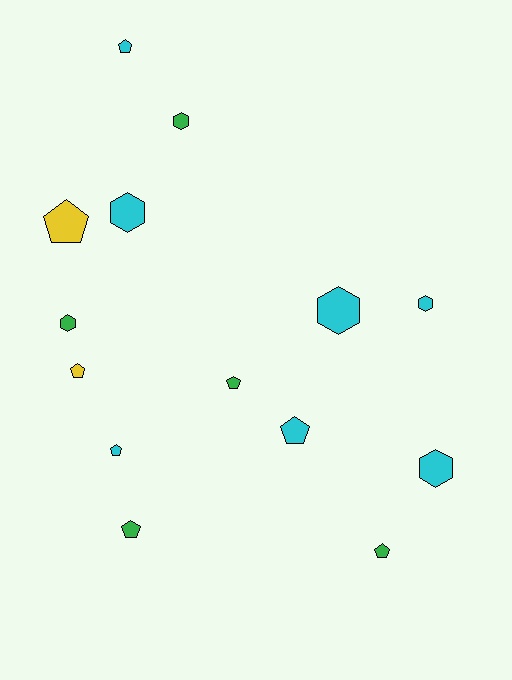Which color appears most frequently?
Cyan, with 7 objects.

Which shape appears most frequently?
Pentagon, with 8 objects.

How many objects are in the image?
There are 14 objects.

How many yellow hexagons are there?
There are no yellow hexagons.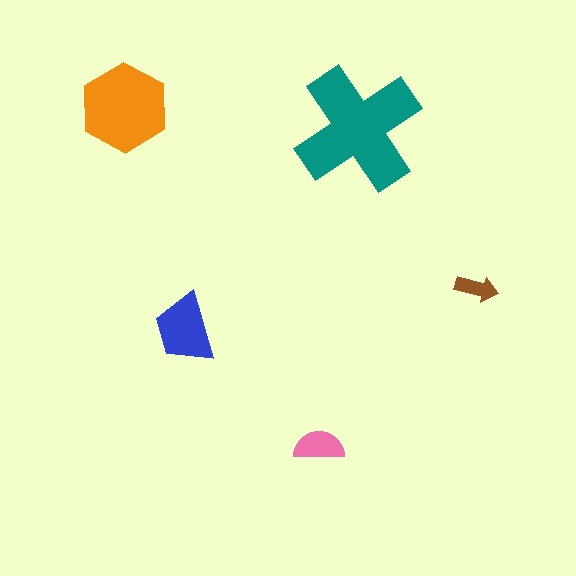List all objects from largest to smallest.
The teal cross, the orange hexagon, the blue trapezoid, the pink semicircle, the brown arrow.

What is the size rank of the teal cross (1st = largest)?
1st.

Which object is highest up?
The orange hexagon is topmost.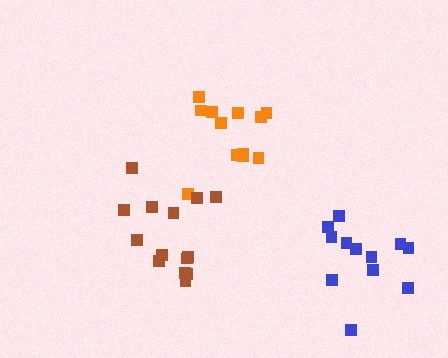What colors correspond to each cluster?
The clusters are colored: orange, brown, blue.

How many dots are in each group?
Group 1: 12 dots, Group 2: 14 dots, Group 3: 12 dots (38 total).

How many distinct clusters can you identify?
There are 3 distinct clusters.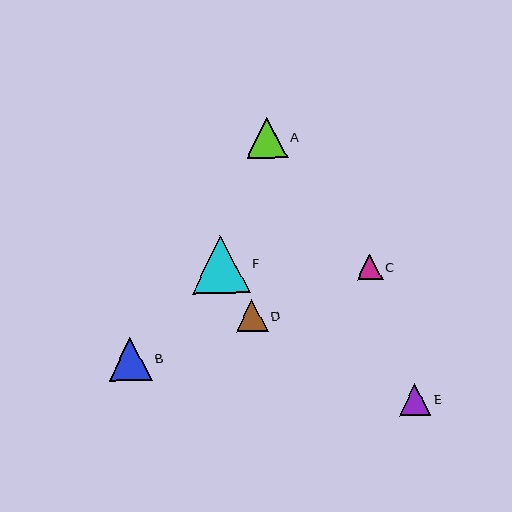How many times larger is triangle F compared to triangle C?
Triangle F is approximately 2.3 times the size of triangle C.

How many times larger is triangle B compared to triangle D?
Triangle B is approximately 1.4 times the size of triangle D.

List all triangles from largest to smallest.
From largest to smallest: F, B, A, E, D, C.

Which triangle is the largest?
Triangle F is the largest with a size of approximately 58 pixels.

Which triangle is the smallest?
Triangle C is the smallest with a size of approximately 26 pixels.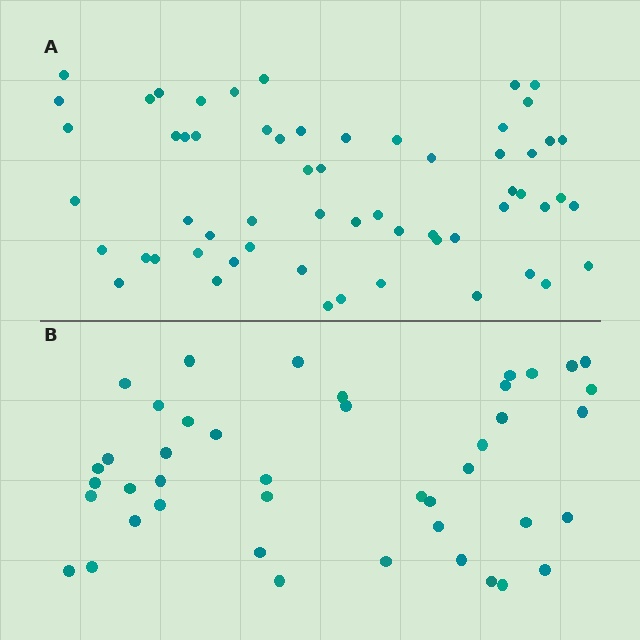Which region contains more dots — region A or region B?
Region A (the top region) has more dots.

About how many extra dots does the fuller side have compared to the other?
Region A has approximately 15 more dots than region B.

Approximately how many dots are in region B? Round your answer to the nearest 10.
About 40 dots. (The exact count is 43, which rounds to 40.)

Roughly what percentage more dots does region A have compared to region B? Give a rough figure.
About 40% more.